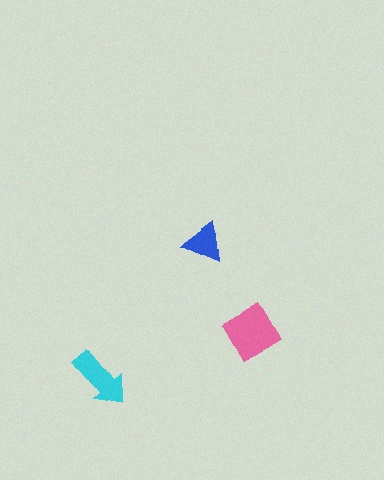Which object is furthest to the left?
The cyan arrow is leftmost.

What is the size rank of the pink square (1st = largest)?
1st.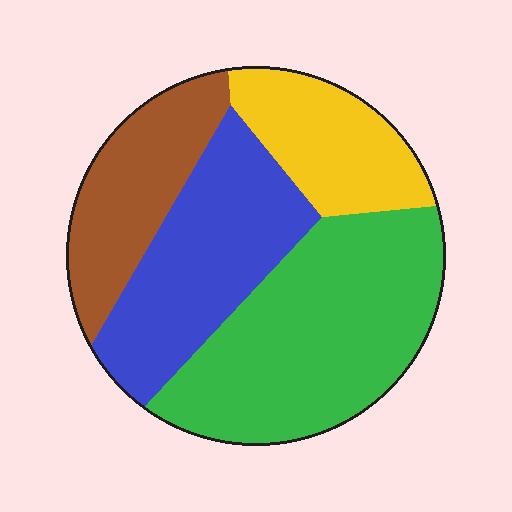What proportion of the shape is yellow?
Yellow takes up about one sixth (1/6) of the shape.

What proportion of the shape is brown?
Brown covers around 20% of the shape.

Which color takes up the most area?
Green, at roughly 40%.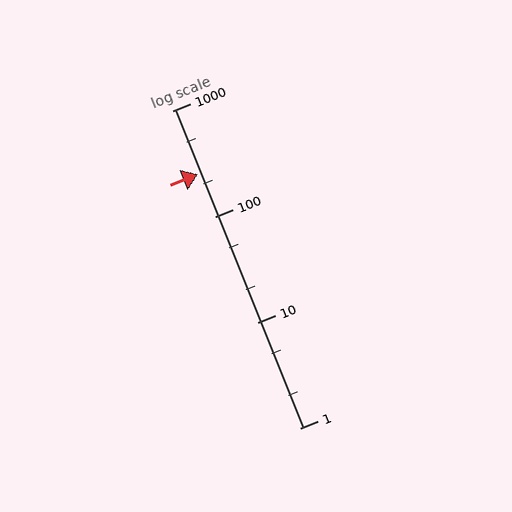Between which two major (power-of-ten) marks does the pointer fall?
The pointer is between 100 and 1000.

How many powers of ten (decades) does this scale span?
The scale spans 3 decades, from 1 to 1000.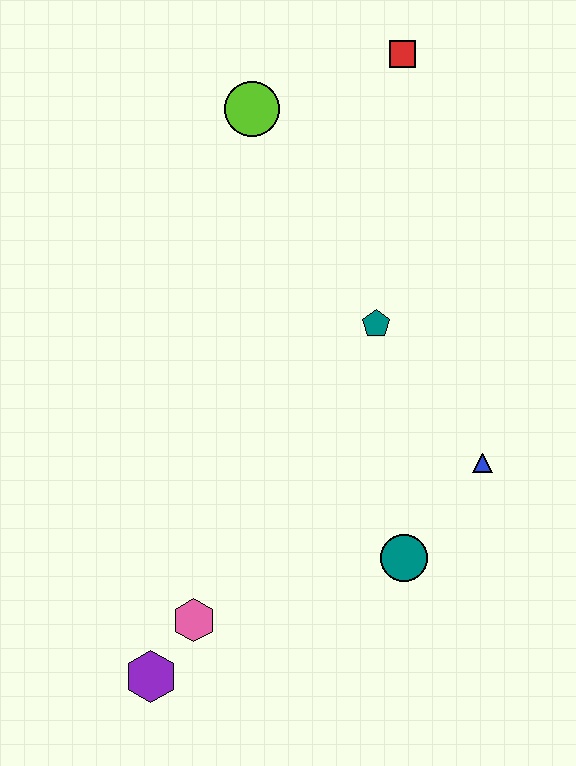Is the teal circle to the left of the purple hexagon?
No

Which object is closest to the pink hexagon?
The purple hexagon is closest to the pink hexagon.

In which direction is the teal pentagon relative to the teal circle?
The teal pentagon is above the teal circle.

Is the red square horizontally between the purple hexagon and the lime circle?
No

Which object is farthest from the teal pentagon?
The purple hexagon is farthest from the teal pentagon.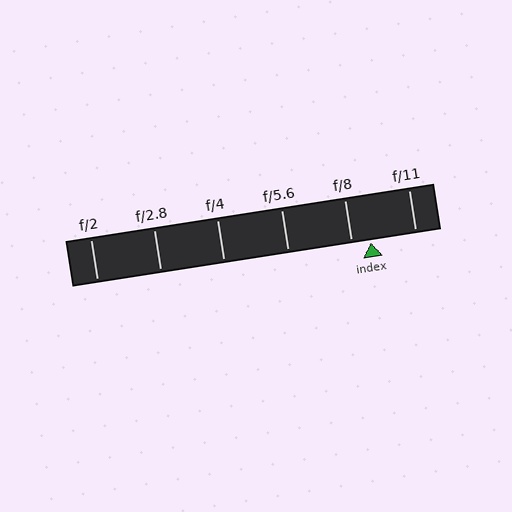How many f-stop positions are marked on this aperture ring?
There are 6 f-stop positions marked.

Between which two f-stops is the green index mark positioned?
The index mark is between f/8 and f/11.